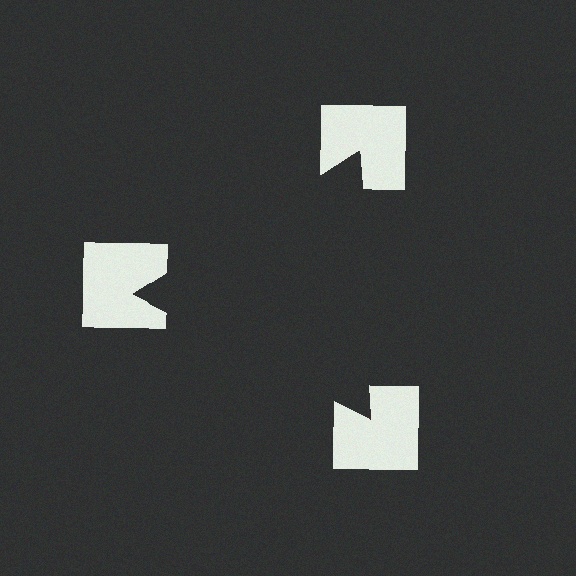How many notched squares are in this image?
There are 3 — one at each vertex of the illusory triangle.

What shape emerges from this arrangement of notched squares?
An illusory triangle — its edges are inferred from the aligned wedge cuts in the notched squares, not physically drawn.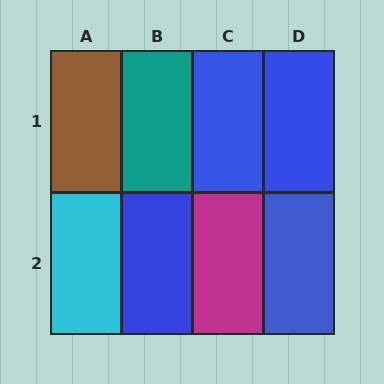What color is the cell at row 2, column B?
Blue.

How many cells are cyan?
1 cell is cyan.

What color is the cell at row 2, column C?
Magenta.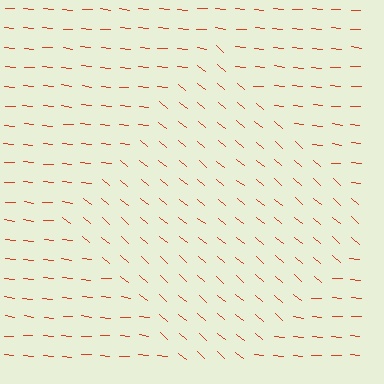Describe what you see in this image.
The image is filled with small red line segments. A diamond region in the image has lines oriented differently from the surrounding lines, creating a visible texture boundary.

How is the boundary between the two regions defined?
The boundary is defined purely by a change in line orientation (approximately 35 degrees difference). All lines are the same color and thickness.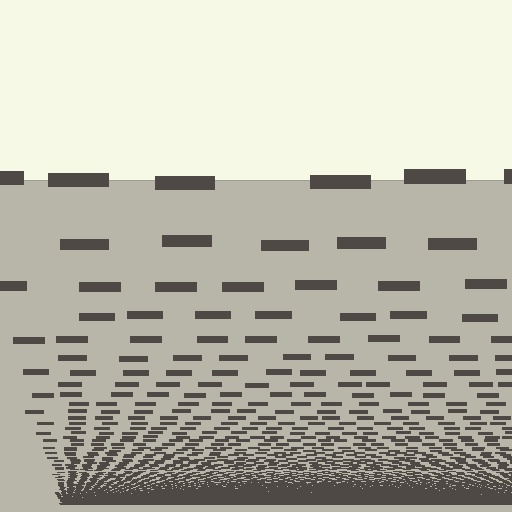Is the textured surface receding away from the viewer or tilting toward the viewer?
The surface appears to tilt toward the viewer. Texture elements get larger and sparser toward the top.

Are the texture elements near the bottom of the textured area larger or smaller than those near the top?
Smaller. The gradient is inverted — elements near the bottom are smaller and denser.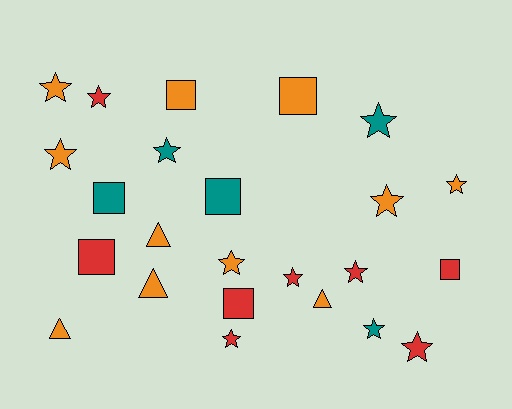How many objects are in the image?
There are 24 objects.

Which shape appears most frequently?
Star, with 13 objects.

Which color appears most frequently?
Orange, with 11 objects.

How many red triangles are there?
There are no red triangles.